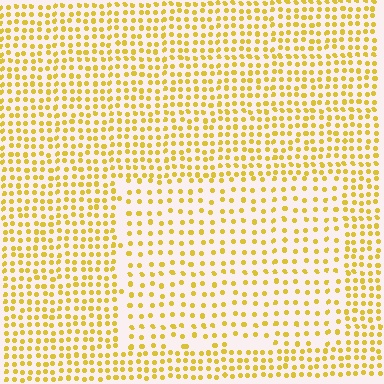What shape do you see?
I see a rectangle.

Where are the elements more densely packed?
The elements are more densely packed outside the rectangle boundary.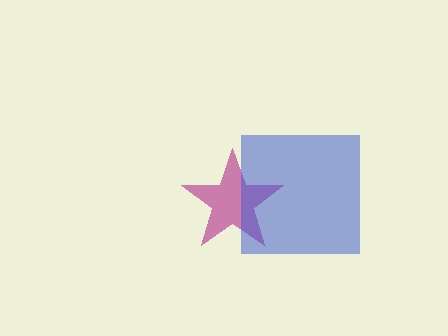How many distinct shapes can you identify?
There are 2 distinct shapes: a magenta star, a blue square.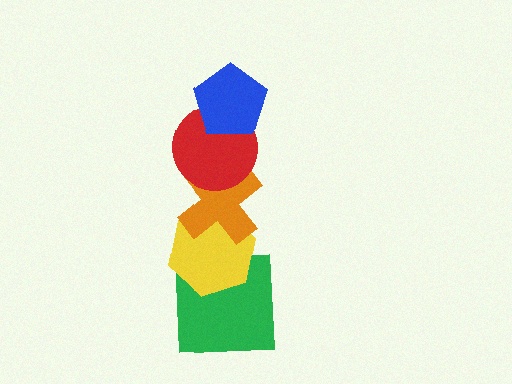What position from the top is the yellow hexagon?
The yellow hexagon is 4th from the top.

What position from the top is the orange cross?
The orange cross is 3rd from the top.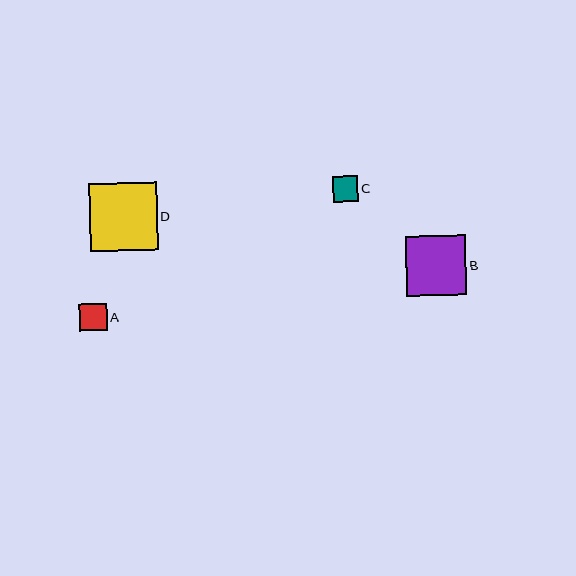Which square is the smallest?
Square C is the smallest with a size of approximately 26 pixels.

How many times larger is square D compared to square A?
Square D is approximately 2.5 times the size of square A.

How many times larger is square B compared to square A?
Square B is approximately 2.2 times the size of square A.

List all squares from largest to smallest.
From largest to smallest: D, B, A, C.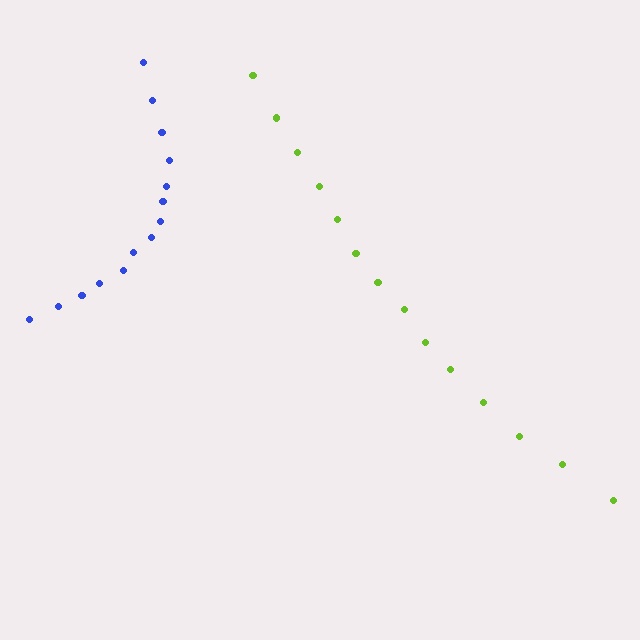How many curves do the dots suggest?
There are 2 distinct paths.